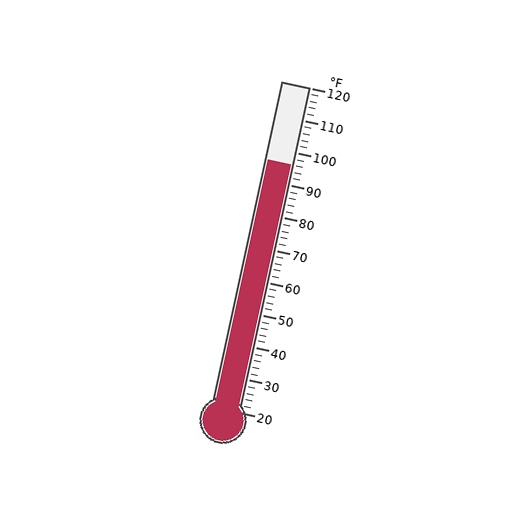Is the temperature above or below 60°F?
The temperature is above 60°F.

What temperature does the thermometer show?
The thermometer shows approximately 96°F.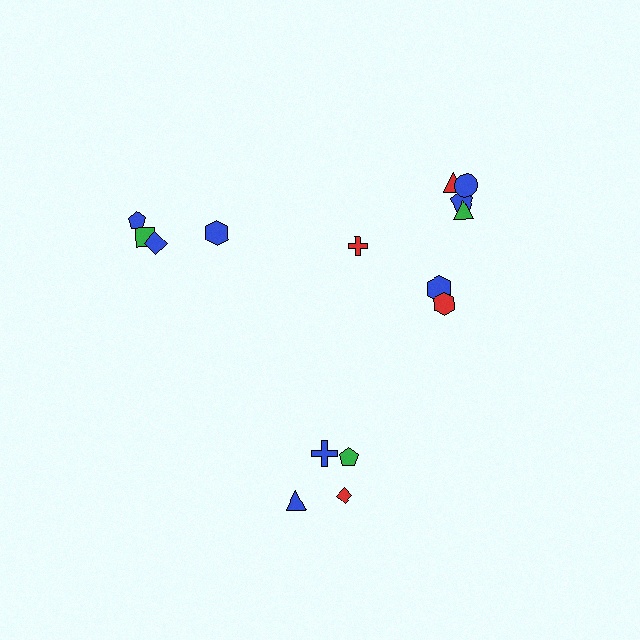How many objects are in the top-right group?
There are 7 objects.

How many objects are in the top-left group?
There are 4 objects.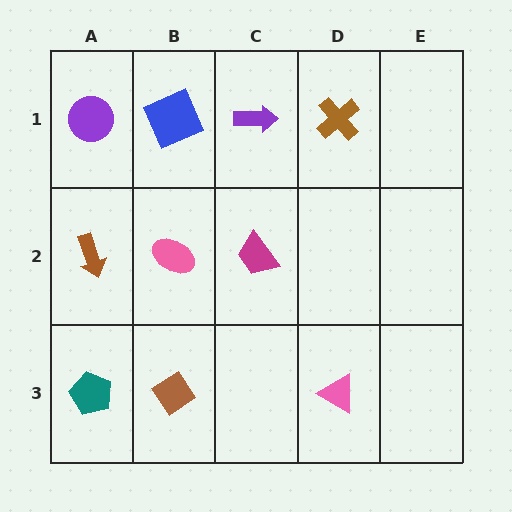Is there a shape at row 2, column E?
No, that cell is empty.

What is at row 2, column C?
A magenta trapezoid.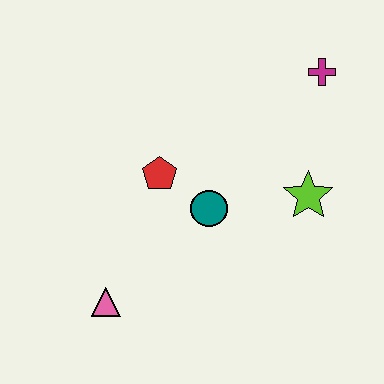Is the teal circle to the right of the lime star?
No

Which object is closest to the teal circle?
The red pentagon is closest to the teal circle.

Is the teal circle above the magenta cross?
No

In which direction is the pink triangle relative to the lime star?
The pink triangle is to the left of the lime star.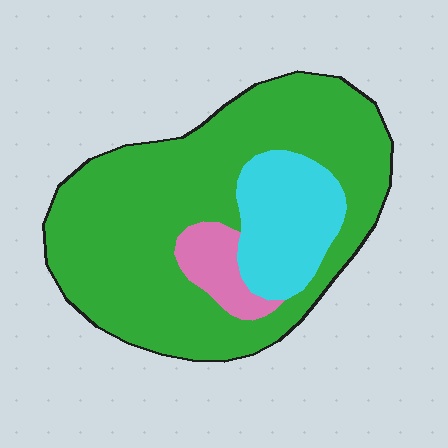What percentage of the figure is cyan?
Cyan takes up about one sixth (1/6) of the figure.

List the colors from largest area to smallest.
From largest to smallest: green, cyan, pink.